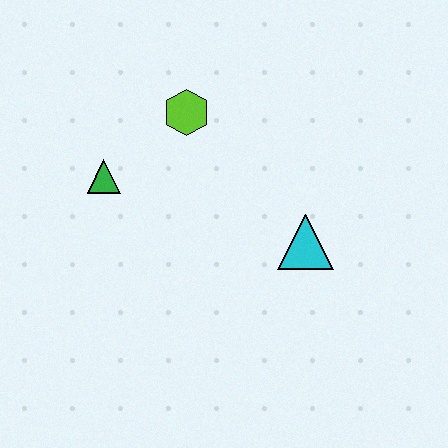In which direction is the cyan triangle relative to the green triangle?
The cyan triangle is to the right of the green triangle.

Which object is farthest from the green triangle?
The cyan triangle is farthest from the green triangle.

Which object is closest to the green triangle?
The lime hexagon is closest to the green triangle.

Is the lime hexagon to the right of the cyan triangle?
No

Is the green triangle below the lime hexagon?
Yes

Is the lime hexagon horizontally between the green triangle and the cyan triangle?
Yes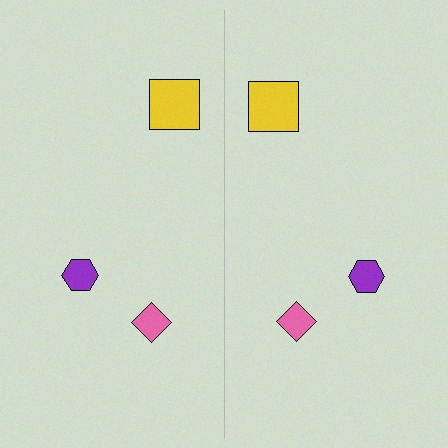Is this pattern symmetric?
Yes, this pattern has bilateral (reflection) symmetry.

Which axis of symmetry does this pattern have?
The pattern has a vertical axis of symmetry running through the center of the image.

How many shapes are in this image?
There are 6 shapes in this image.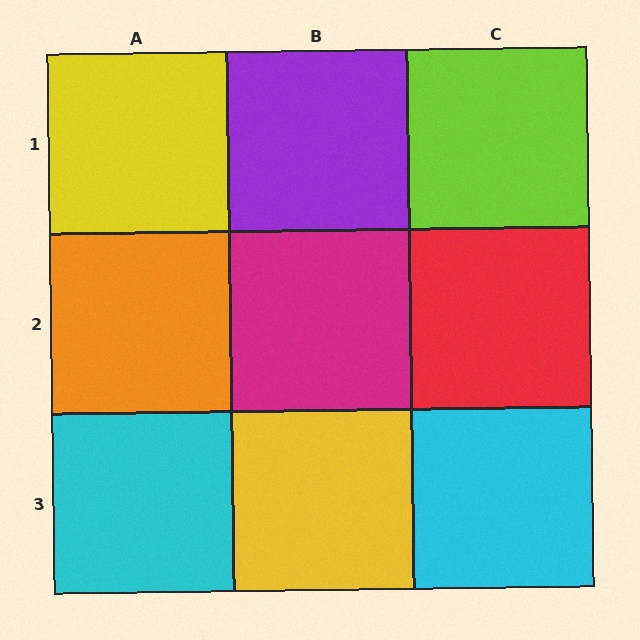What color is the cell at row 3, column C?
Cyan.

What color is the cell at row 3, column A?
Cyan.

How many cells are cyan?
2 cells are cyan.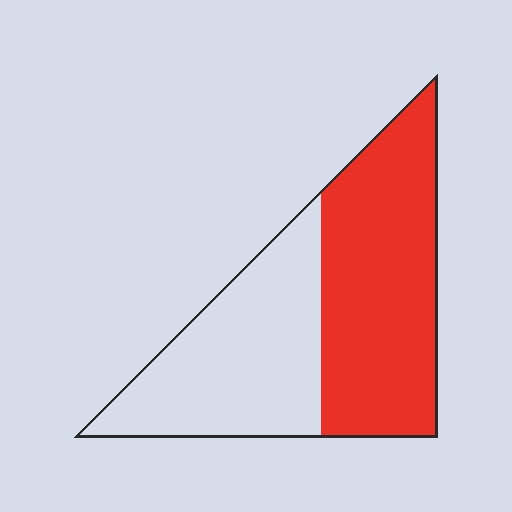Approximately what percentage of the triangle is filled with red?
Approximately 55%.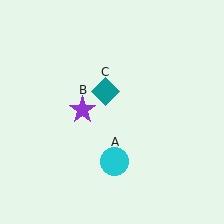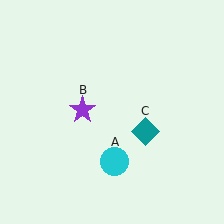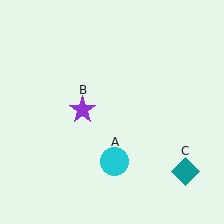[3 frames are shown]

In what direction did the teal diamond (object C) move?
The teal diamond (object C) moved down and to the right.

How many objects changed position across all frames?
1 object changed position: teal diamond (object C).